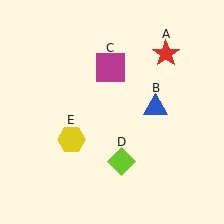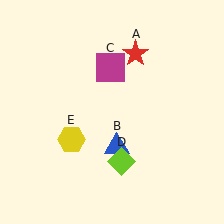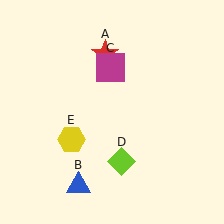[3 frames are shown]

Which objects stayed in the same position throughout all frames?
Magenta square (object C) and lime diamond (object D) and yellow hexagon (object E) remained stationary.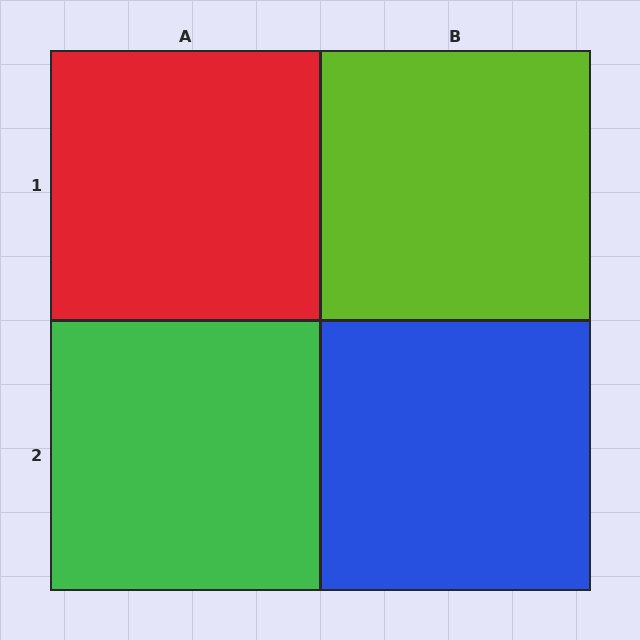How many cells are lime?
1 cell is lime.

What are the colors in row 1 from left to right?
Red, lime.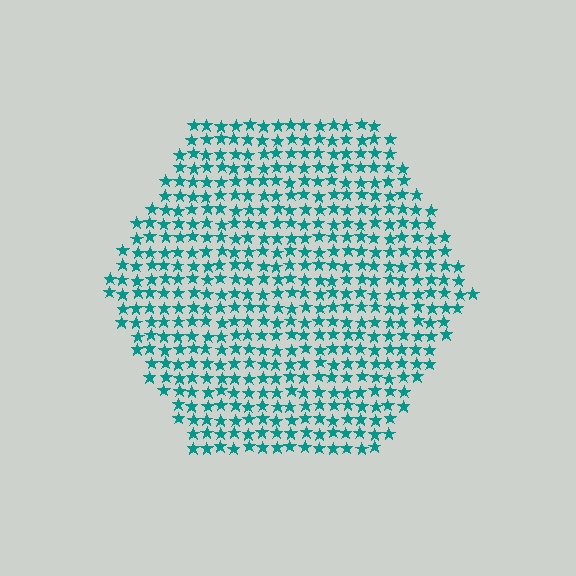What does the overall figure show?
The overall figure shows a hexagon.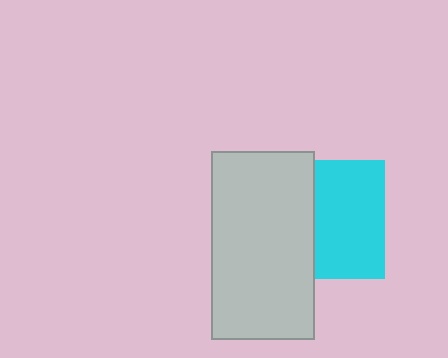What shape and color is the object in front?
The object in front is a light gray rectangle.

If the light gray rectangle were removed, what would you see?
You would see the complete cyan square.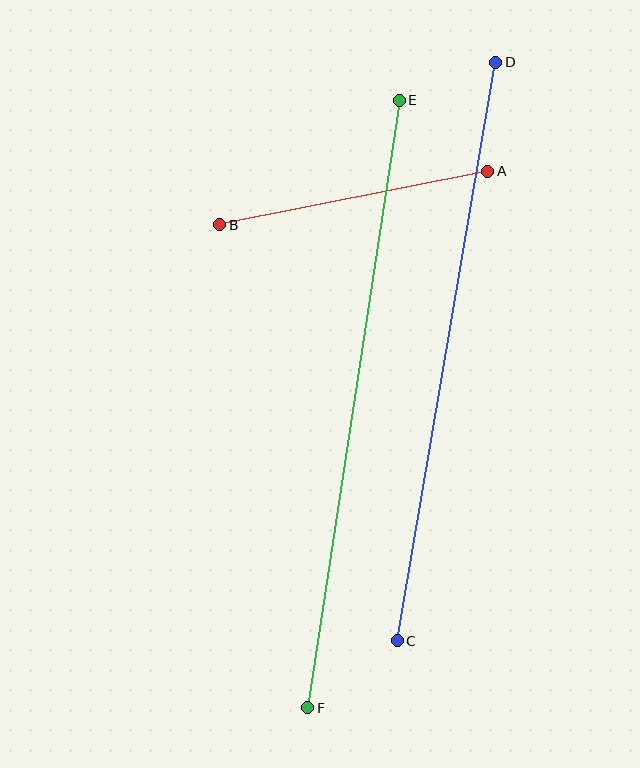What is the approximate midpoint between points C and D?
The midpoint is at approximately (446, 351) pixels.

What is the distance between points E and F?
The distance is approximately 614 pixels.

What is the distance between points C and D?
The distance is approximately 587 pixels.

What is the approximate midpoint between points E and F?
The midpoint is at approximately (353, 404) pixels.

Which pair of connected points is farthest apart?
Points E and F are farthest apart.